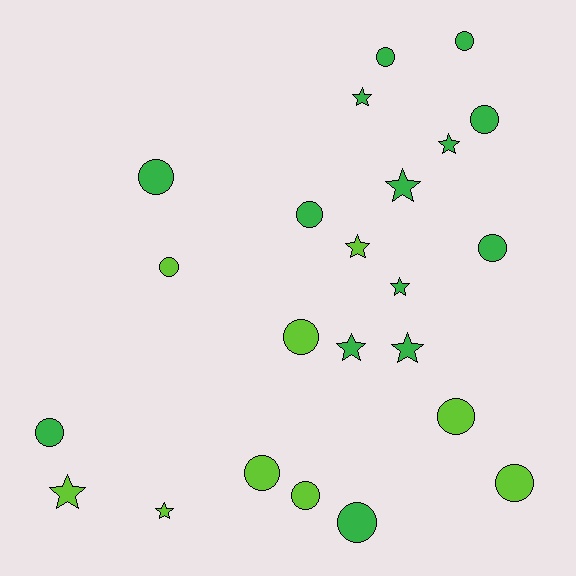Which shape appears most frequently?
Circle, with 14 objects.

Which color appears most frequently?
Green, with 14 objects.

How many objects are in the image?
There are 23 objects.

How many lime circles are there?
There are 6 lime circles.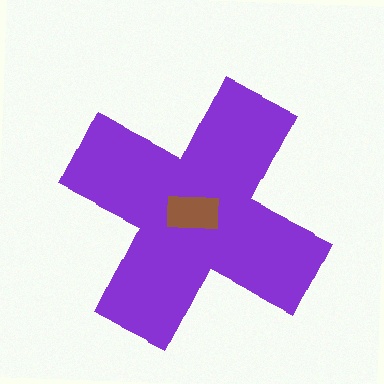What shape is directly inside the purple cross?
The brown rectangle.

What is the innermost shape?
The brown rectangle.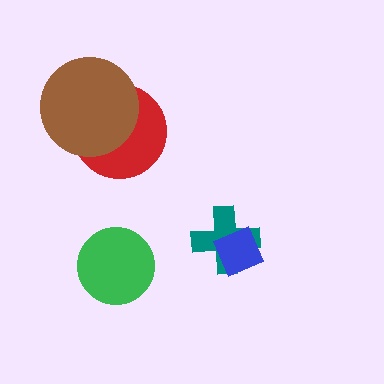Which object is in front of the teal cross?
The blue diamond is in front of the teal cross.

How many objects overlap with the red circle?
1 object overlaps with the red circle.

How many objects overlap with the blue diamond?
1 object overlaps with the blue diamond.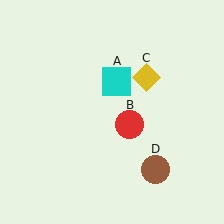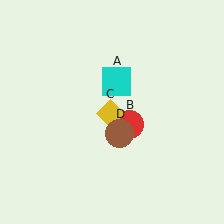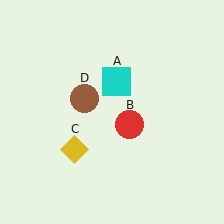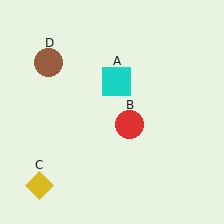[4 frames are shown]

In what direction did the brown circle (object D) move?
The brown circle (object D) moved up and to the left.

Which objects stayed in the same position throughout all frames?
Cyan square (object A) and red circle (object B) remained stationary.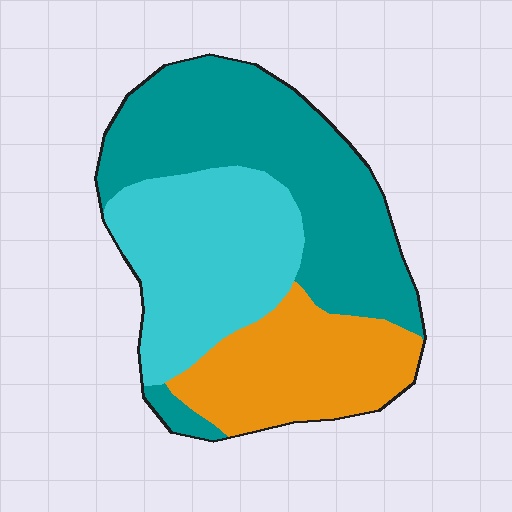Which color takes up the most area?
Teal, at roughly 45%.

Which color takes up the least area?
Orange, at roughly 25%.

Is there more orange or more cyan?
Cyan.